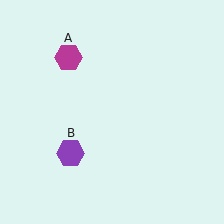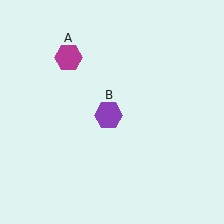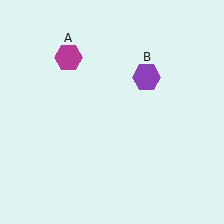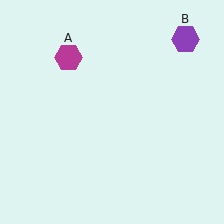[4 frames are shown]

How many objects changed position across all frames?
1 object changed position: purple hexagon (object B).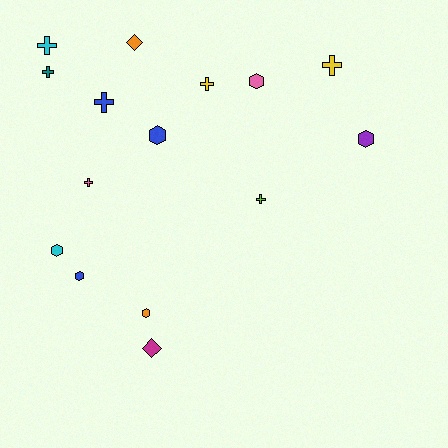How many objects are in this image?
There are 15 objects.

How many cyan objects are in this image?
There are 2 cyan objects.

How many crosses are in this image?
There are 7 crosses.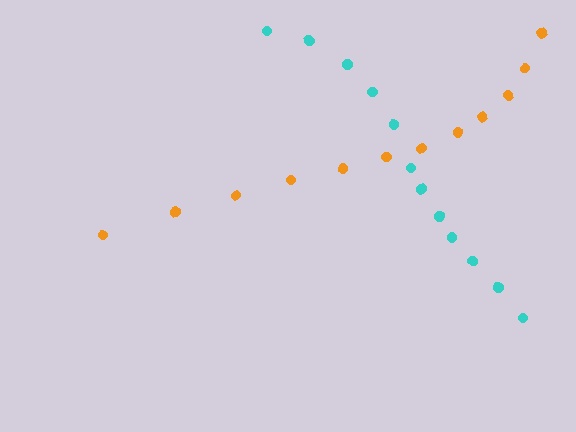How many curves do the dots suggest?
There are 2 distinct paths.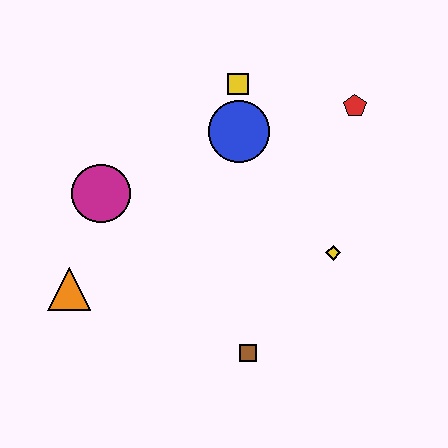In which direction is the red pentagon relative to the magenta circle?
The red pentagon is to the right of the magenta circle.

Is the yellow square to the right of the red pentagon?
No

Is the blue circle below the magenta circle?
No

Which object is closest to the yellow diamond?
The brown square is closest to the yellow diamond.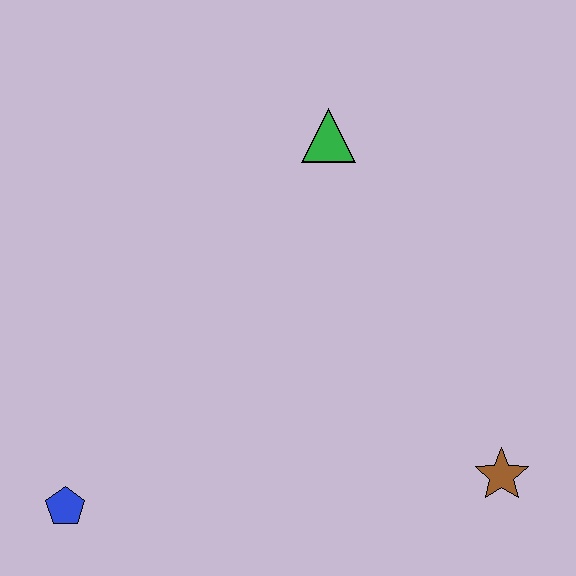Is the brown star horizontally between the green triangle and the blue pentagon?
No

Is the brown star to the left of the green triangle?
No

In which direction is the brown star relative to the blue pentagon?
The brown star is to the right of the blue pentagon.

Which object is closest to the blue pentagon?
The brown star is closest to the blue pentagon.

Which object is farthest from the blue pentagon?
The green triangle is farthest from the blue pentagon.